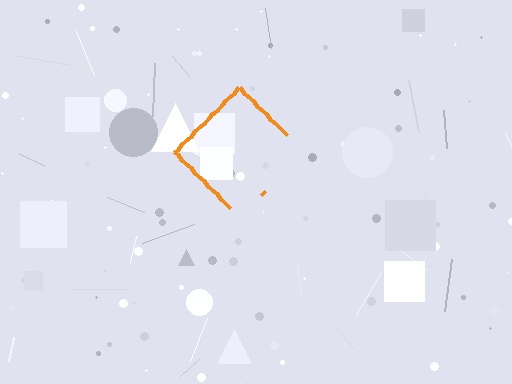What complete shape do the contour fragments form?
The contour fragments form a diamond.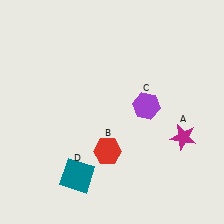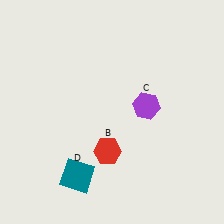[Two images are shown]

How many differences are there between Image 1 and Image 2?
There is 1 difference between the two images.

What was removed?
The magenta star (A) was removed in Image 2.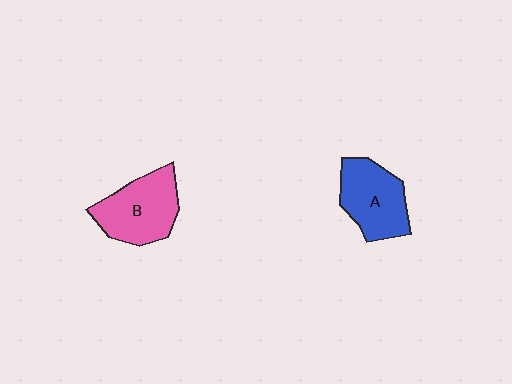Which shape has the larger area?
Shape B (pink).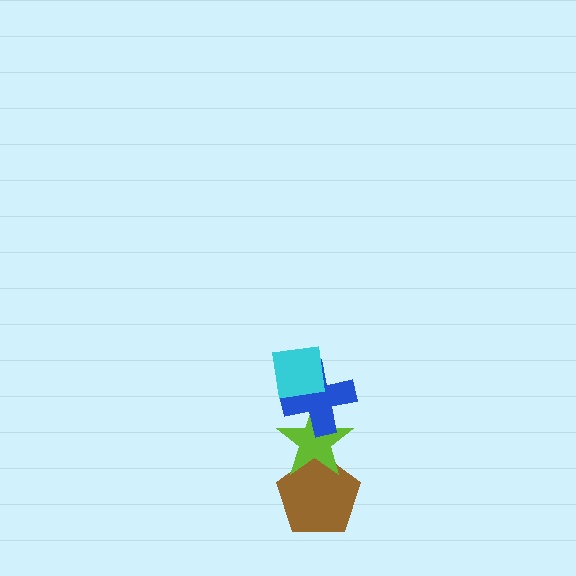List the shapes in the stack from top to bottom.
From top to bottom: the cyan square, the blue cross, the lime star, the brown pentagon.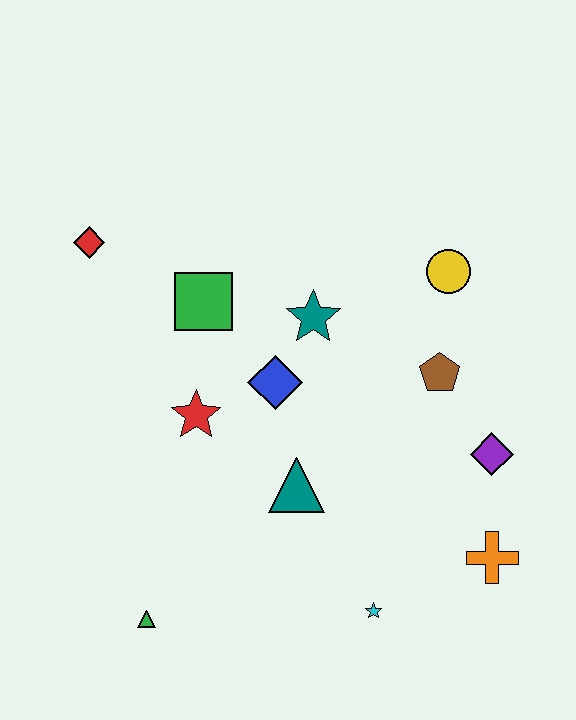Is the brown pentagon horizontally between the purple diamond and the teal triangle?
Yes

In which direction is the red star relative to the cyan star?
The red star is above the cyan star.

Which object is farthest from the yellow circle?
The green triangle is farthest from the yellow circle.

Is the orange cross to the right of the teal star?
Yes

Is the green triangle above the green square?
No